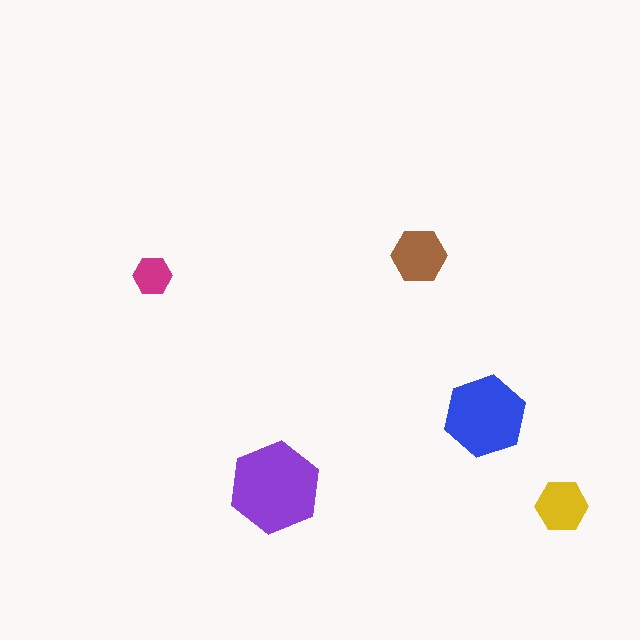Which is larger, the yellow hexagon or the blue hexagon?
The blue one.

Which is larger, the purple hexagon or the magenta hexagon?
The purple one.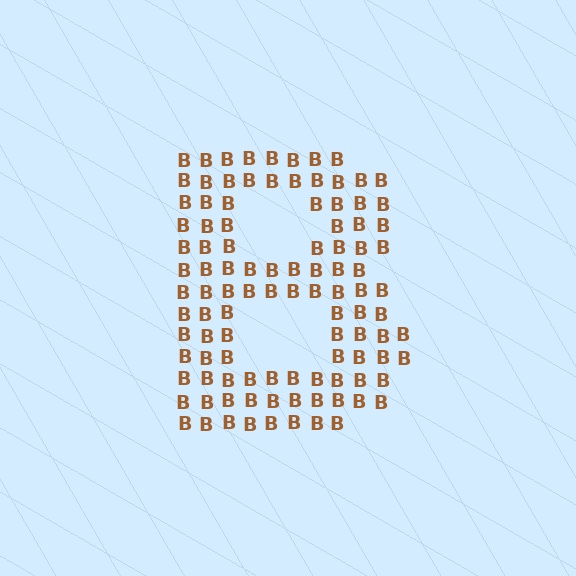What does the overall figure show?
The overall figure shows the letter B.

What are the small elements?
The small elements are letter B's.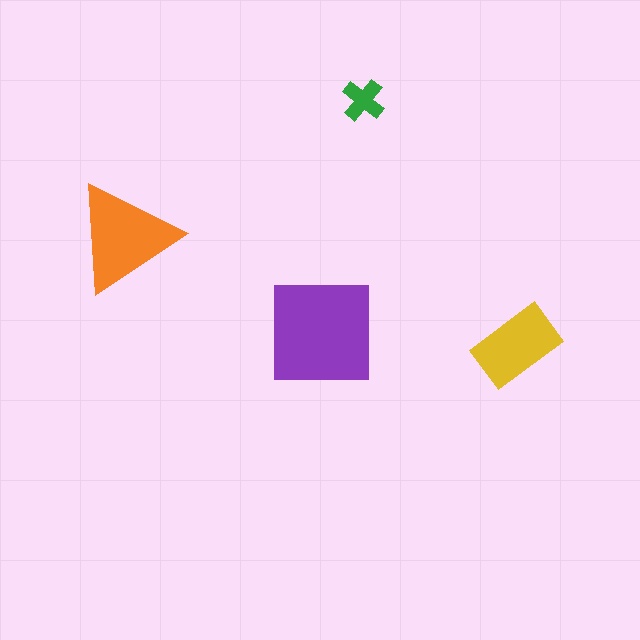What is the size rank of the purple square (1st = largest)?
1st.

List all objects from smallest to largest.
The green cross, the yellow rectangle, the orange triangle, the purple square.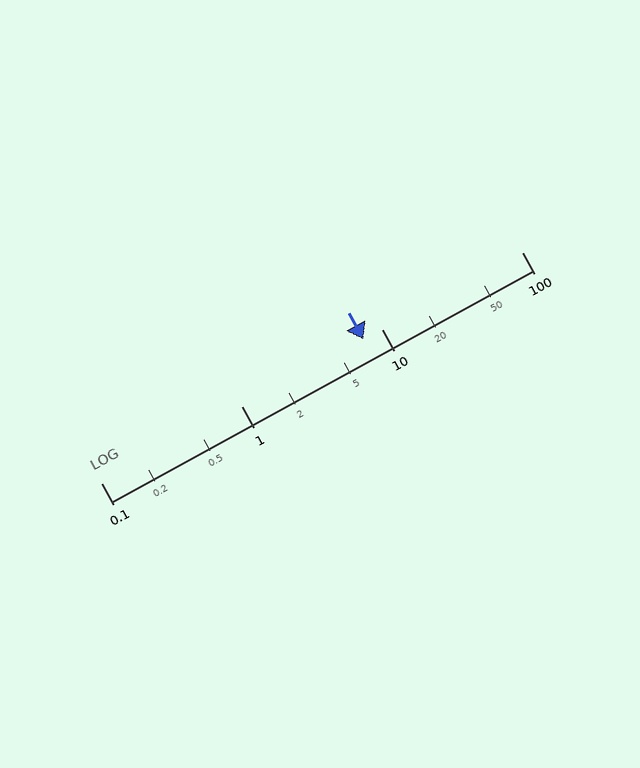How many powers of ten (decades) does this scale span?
The scale spans 3 decades, from 0.1 to 100.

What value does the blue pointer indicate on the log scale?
The pointer indicates approximately 7.4.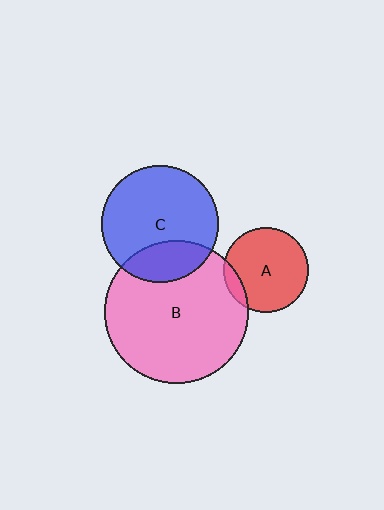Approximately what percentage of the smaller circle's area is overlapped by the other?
Approximately 10%.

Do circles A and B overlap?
Yes.